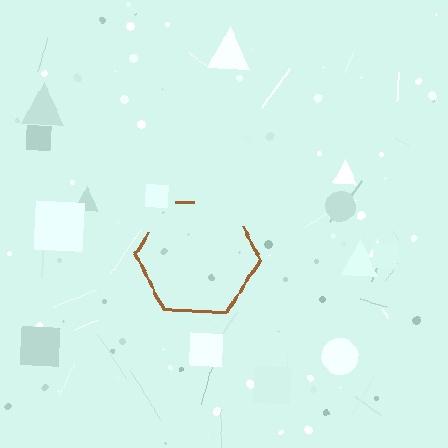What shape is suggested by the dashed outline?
The dashed outline suggests a hexagon.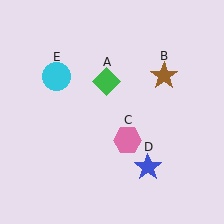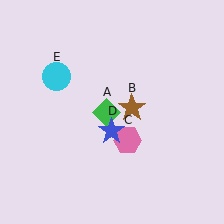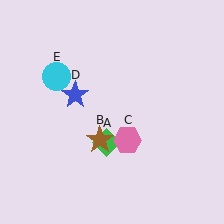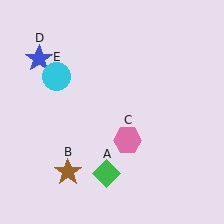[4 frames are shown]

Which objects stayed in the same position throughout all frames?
Pink hexagon (object C) and cyan circle (object E) remained stationary.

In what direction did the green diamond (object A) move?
The green diamond (object A) moved down.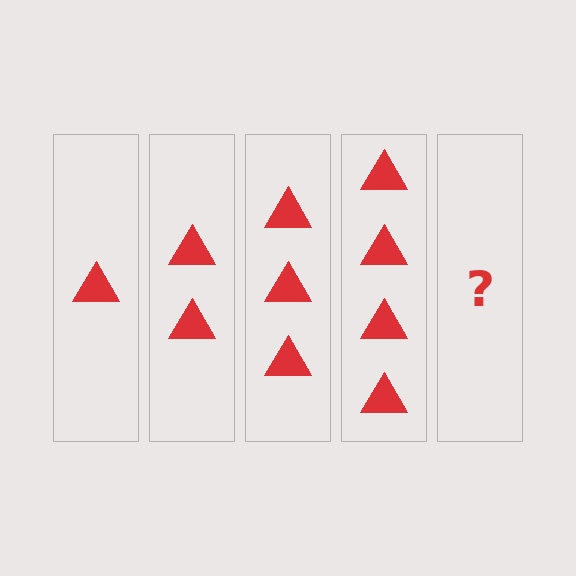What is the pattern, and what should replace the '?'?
The pattern is that each step adds one more triangle. The '?' should be 5 triangles.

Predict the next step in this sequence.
The next step is 5 triangles.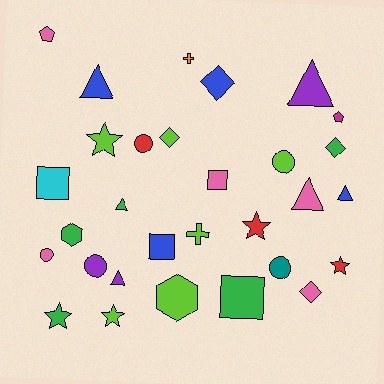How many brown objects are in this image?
There are no brown objects.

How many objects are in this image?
There are 30 objects.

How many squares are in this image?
There are 4 squares.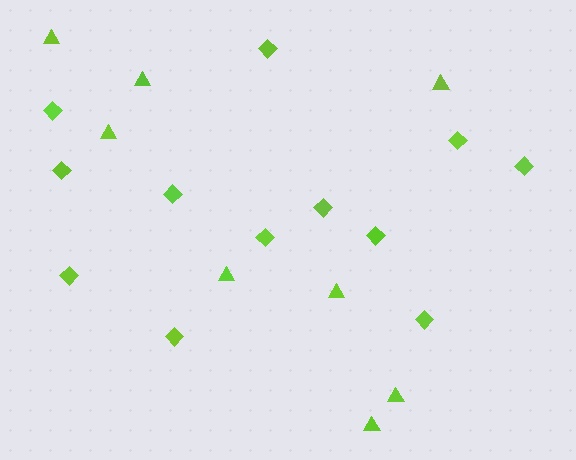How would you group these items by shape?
There are 2 groups: one group of triangles (8) and one group of diamonds (12).